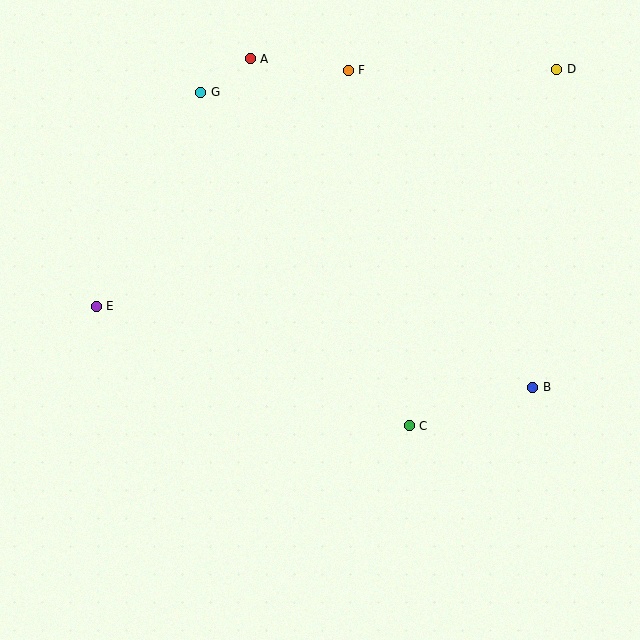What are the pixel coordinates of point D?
Point D is at (557, 69).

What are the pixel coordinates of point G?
Point G is at (201, 92).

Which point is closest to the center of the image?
Point C at (409, 426) is closest to the center.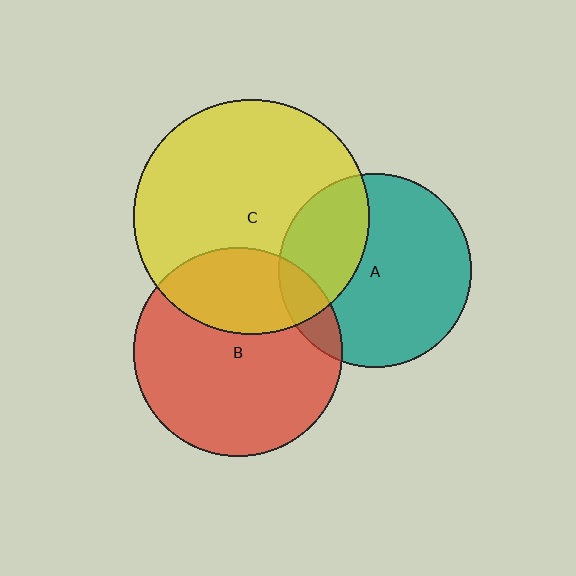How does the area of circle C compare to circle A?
Approximately 1.5 times.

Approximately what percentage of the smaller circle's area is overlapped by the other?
Approximately 30%.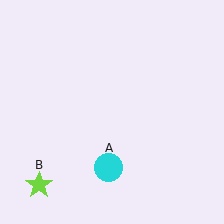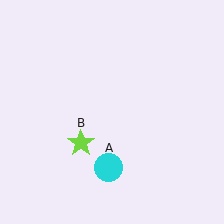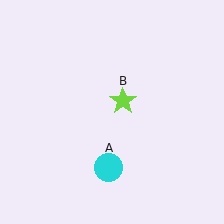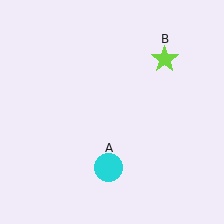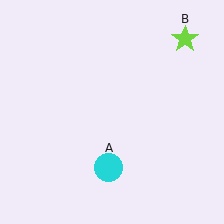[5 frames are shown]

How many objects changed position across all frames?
1 object changed position: lime star (object B).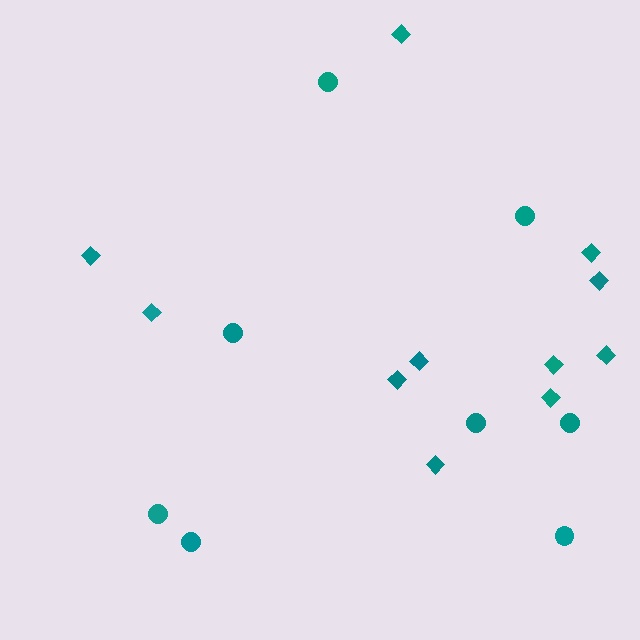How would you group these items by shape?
There are 2 groups: one group of circles (8) and one group of diamonds (11).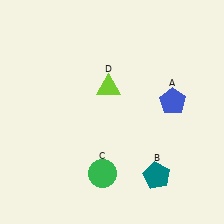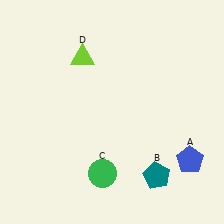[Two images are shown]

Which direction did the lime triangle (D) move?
The lime triangle (D) moved up.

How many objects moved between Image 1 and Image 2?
2 objects moved between the two images.